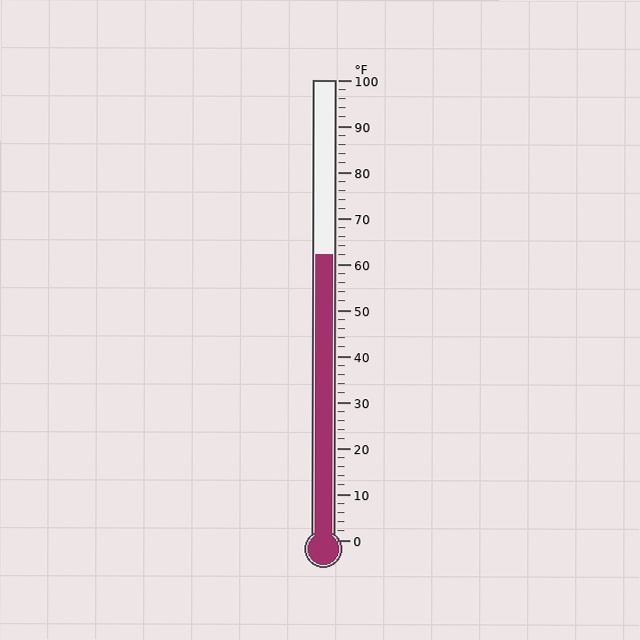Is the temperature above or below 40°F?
The temperature is above 40°F.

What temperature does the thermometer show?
The thermometer shows approximately 62°F.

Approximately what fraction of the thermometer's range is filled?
The thermometer is filled to approximately 60% of its range.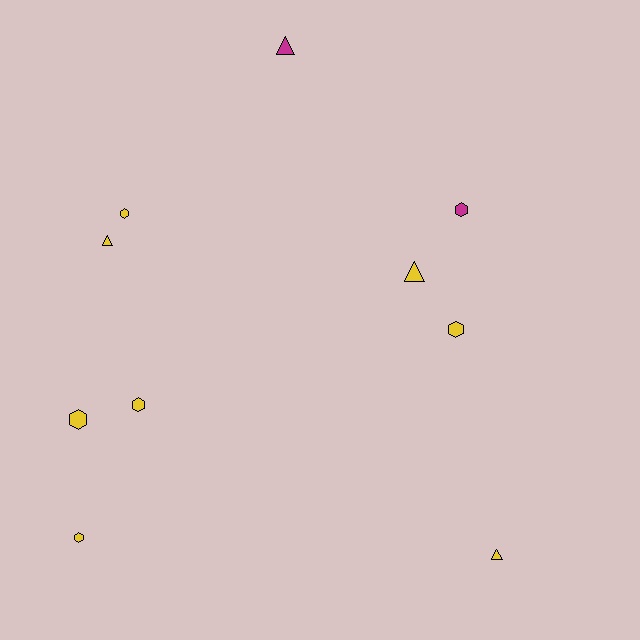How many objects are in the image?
There are 10 objects.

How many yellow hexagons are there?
There are 5 yellow hexagons.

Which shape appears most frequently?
Hexagon, with 6 objects.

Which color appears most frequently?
Yellow, with 8 objects.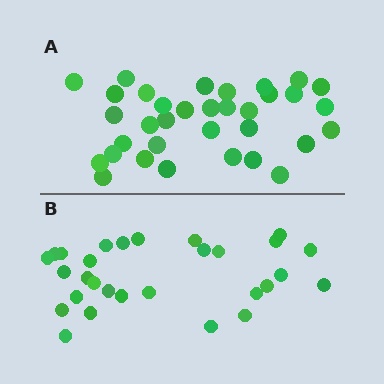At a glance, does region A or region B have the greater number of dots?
Region A (the top region) has more dots.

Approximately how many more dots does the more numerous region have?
Region A has about 5 more dots than region B.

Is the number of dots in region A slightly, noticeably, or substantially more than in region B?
Region A has only slightly more — the two regions are fairly close. The ratio is roughly 1.2 to 1.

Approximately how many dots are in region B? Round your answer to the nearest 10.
About 30 dots. (The exact count is 29, which rounds to 30.)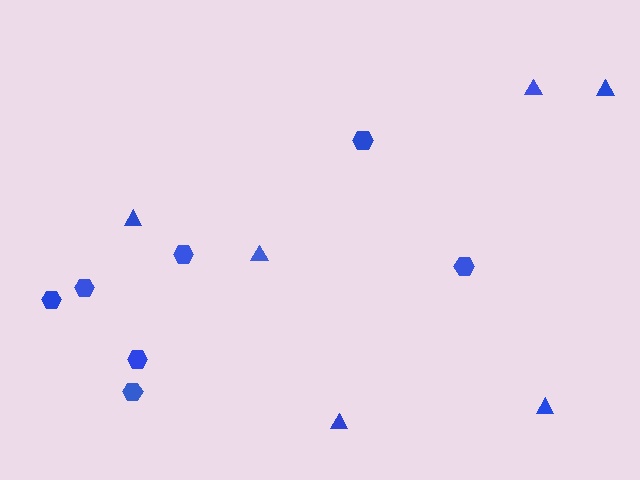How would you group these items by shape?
There are 2 groups: one group of hexagons (7) and one group of triangles (6).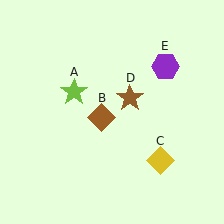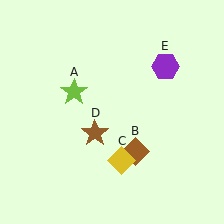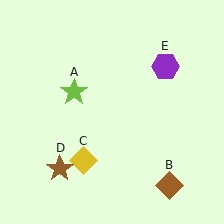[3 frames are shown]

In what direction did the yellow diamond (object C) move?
The yellow diamond (object C) moved left.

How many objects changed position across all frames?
3 objects changed position: brown diamond (object B), yellow diamond (object C), brown star (object D).